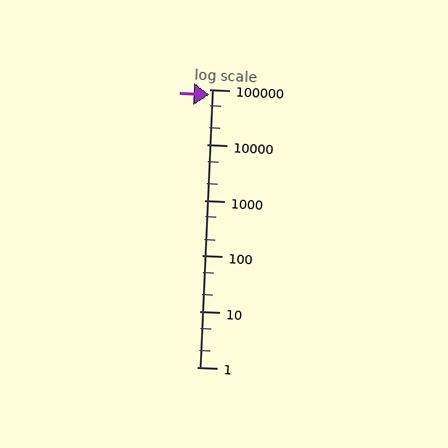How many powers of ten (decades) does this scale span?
The scale spans 5 decades, from 1 to 100000.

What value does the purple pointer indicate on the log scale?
The pointer indicates approximately 81000.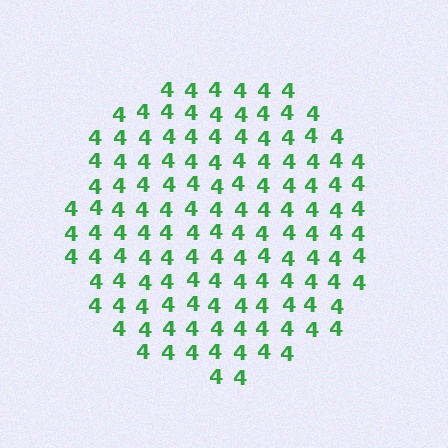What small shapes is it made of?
It is made of small digit 4's.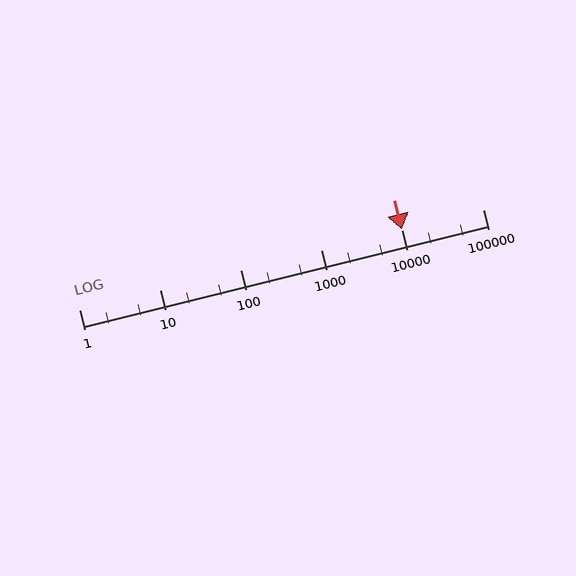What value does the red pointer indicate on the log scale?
The pointer indicates approximately 10000.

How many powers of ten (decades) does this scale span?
The scale spans 5 decades, from 1 to 100000.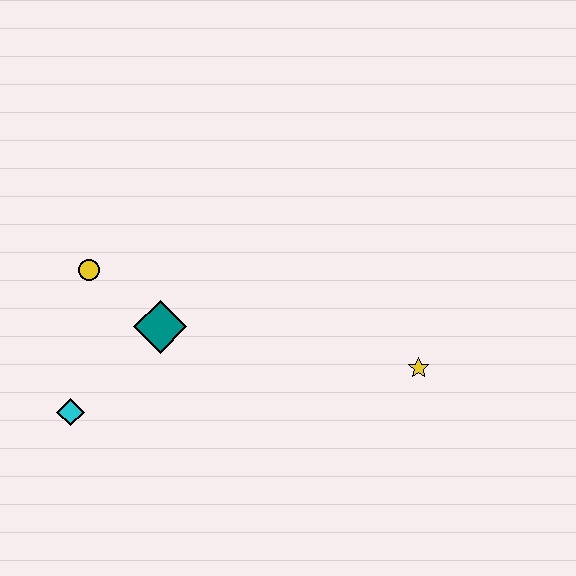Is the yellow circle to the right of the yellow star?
No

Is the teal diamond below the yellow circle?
Yes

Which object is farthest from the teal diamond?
The yellow star is farthest from the teal diamond.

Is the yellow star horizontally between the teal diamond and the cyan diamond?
No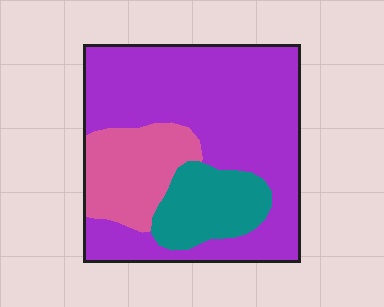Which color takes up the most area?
Purple, at roughly 65%.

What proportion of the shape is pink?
Pink takes up less than a quarter of the shape.